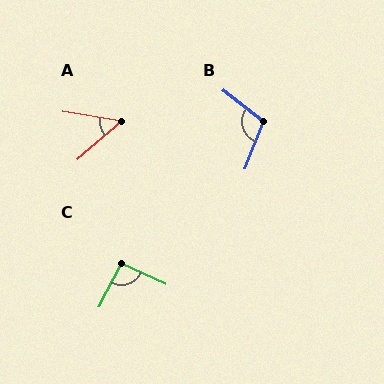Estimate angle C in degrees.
Approximately 92 degrees.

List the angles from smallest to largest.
A (51°), C (92°), B (107°).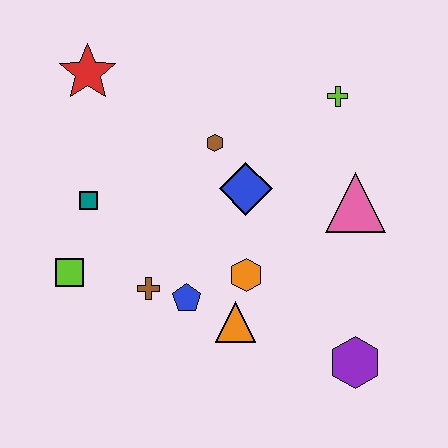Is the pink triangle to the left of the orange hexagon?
No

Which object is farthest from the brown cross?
The lime cross is farthest from the brown cross.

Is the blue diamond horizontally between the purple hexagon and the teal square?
Yes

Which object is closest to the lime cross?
The pink triangle is closest to the lime cross.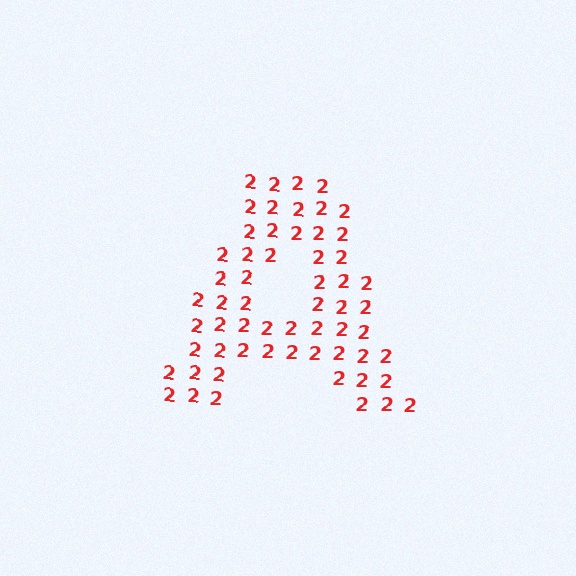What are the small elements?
The small elements are digit 2's.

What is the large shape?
The large shape is the letter A.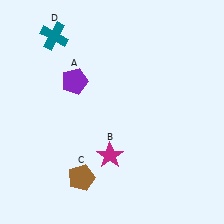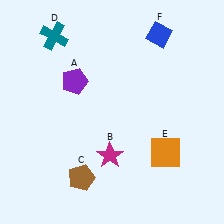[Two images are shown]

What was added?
An orange square (E), a blue diamond (F) were added in Image 2.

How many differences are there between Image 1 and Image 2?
There are 2 differences between the two images.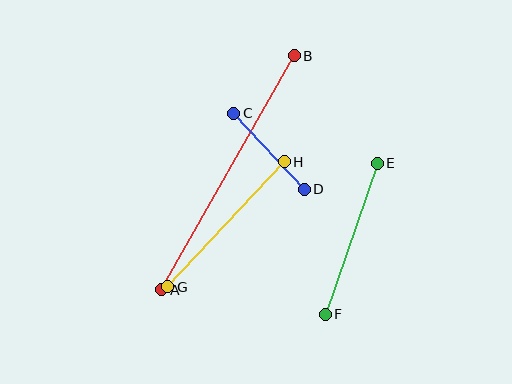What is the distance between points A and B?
The distance is approximately 269 pixels.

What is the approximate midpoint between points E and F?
The midpoint is at approximately (351, 239) pixels.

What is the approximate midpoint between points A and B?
The midpoint is at approximately (228, 173) pixels.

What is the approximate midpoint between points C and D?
The midpoint is at approximately (269, 151) pixels.